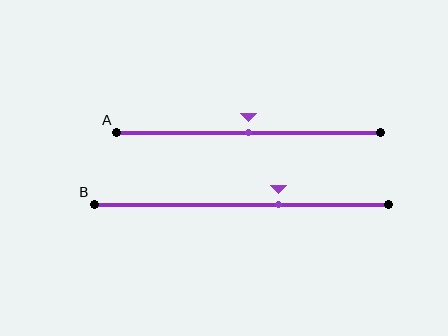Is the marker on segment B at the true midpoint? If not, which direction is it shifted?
No, the marker on segment B is shifted to the right by about 13% of the segment length.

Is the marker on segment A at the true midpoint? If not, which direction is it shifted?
Yes, the marker on segment A is at the true midpoint.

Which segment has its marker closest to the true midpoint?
Segment A has its marker closest to the true midpoint.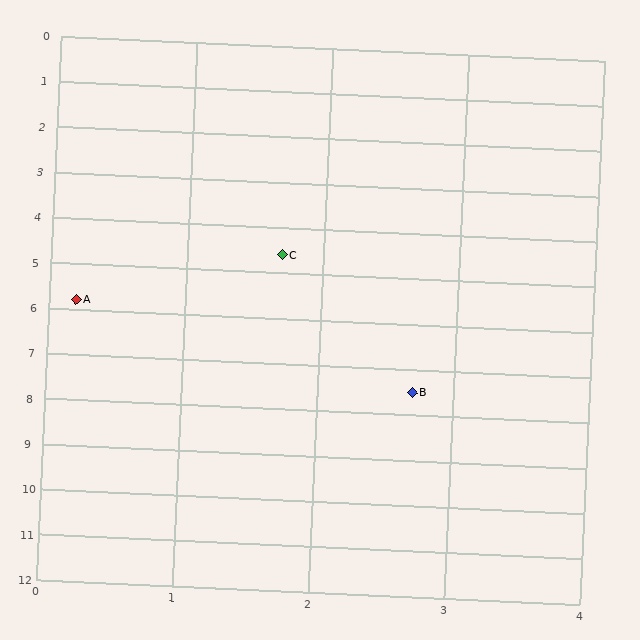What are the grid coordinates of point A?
Point A is at approximately (0.2, 5.8).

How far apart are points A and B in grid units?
Points A and B are about 3.0 grid units apart.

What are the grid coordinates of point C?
Point C is at approximately (1.7, 4.6).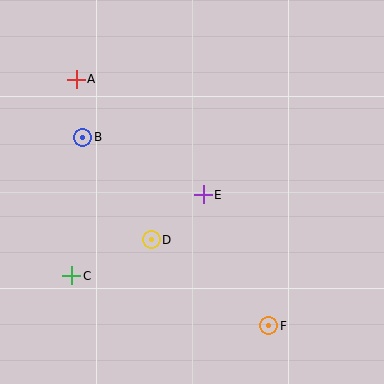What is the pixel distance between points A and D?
The distance between A and D is 177 pixels.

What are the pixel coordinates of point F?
Point F is at (269, 326).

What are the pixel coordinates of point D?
Point D is at (151, 240).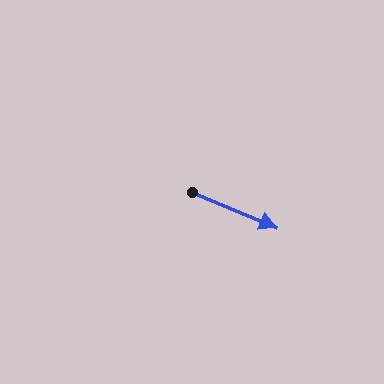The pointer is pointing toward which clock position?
Roughly 4 o'clock.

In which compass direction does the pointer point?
Southeast.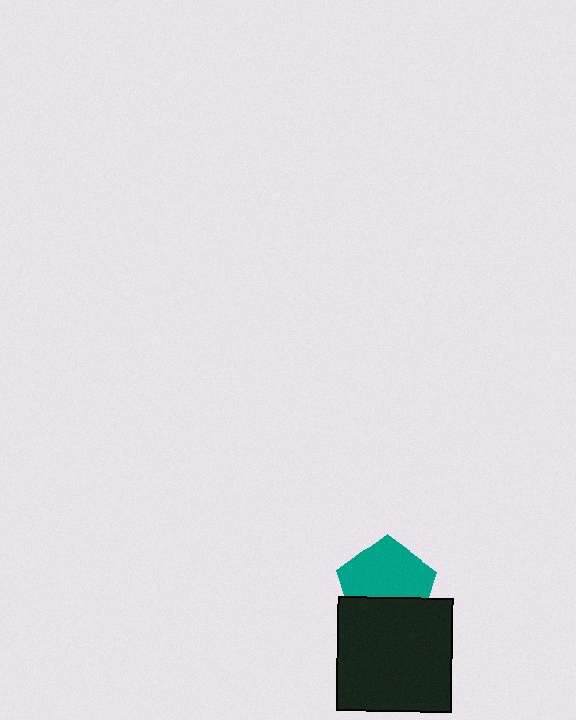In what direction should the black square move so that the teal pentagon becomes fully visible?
The black square should move down. That is the shortest direction to clear the overlap and leave the teal pentagon fully visible.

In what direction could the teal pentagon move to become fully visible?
The teal pentagon could move up. That would shift it out from behind the black square entirely.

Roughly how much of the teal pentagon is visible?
About half of it is visible (roughly 63%).